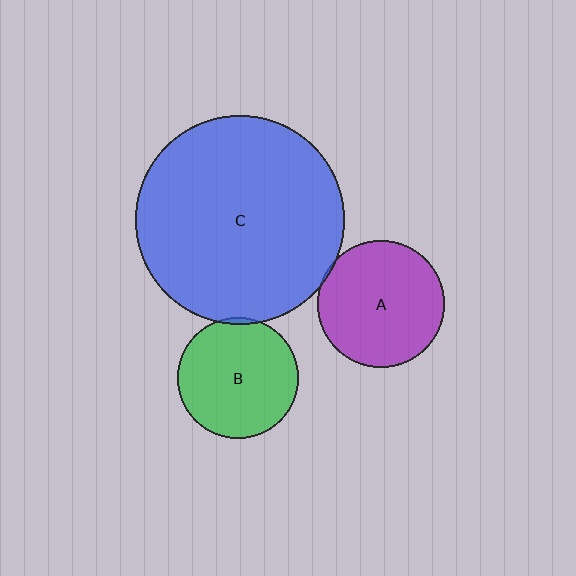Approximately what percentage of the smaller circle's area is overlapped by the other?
Approximately 5%.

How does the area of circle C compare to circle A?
Approximately 2.7 times.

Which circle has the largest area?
Circle C (blue).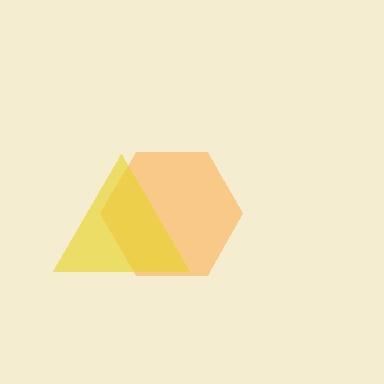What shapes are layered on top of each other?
The layered shapes are: an orange hexagon, a yellow triangle.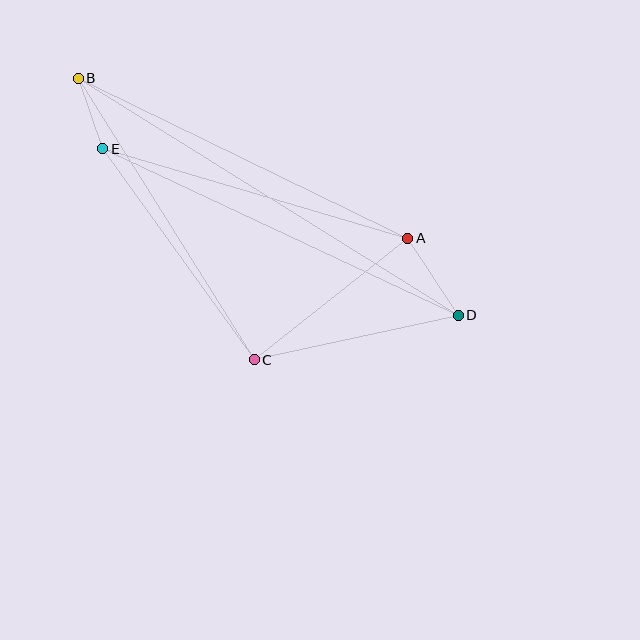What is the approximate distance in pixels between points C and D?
The distance between C and D is approximately 209 pixels.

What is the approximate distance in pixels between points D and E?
The distance between D and E is approximately 393 pixels.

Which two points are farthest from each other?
Points B and D are farthest from each other.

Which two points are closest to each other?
Points B and E are closest to each other.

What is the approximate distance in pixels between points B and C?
The distance between B and C is approximately 332 pixels.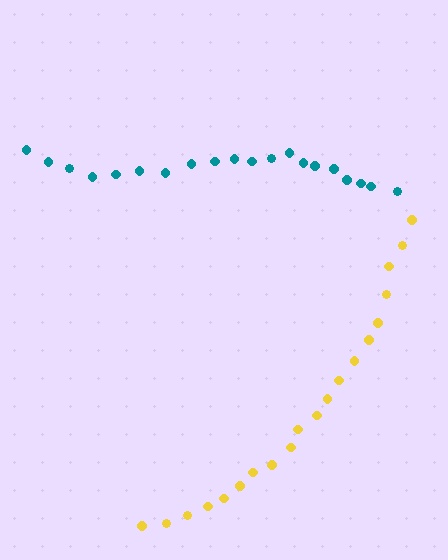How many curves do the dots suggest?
There are 2 distinct paths.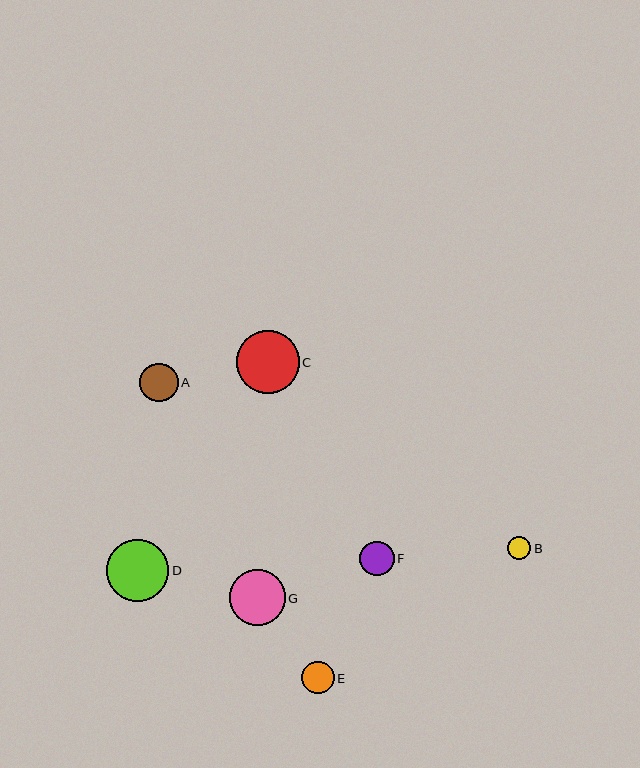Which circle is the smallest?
Circle B is the smallest with a size of approximately 23 pixels.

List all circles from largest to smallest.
From largest to smallest: C, D, G, A, F, E, B.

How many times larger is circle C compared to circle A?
Circle C is approximately 1.6 times the size of circle A.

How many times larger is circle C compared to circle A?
Circle C is approximately 1.6 times the size of circle A.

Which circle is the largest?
Circle C is the largest with a size of approximately 63 pixels.